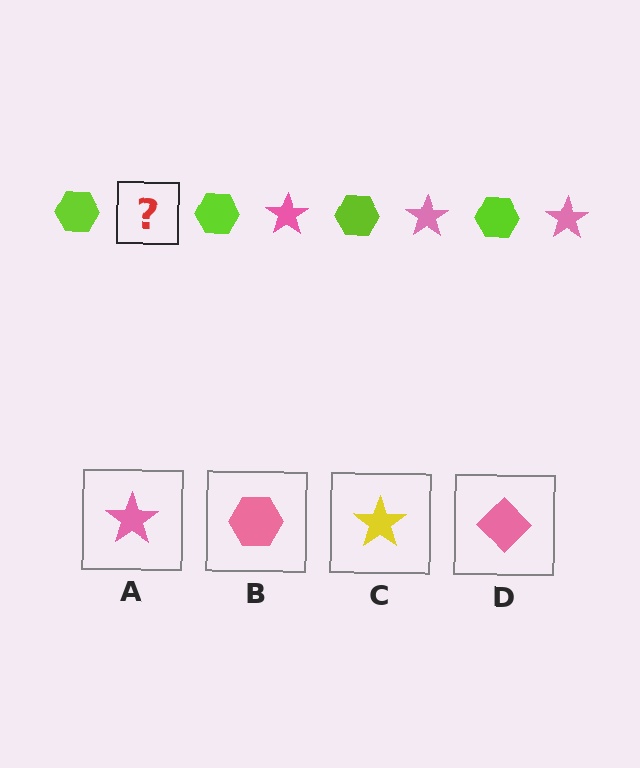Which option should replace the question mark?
Option A.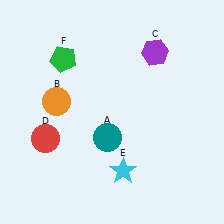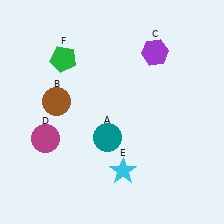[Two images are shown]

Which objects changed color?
B changed from orange to brown. D changed from red to magenta.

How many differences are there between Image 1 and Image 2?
There are 2 differences between the two images.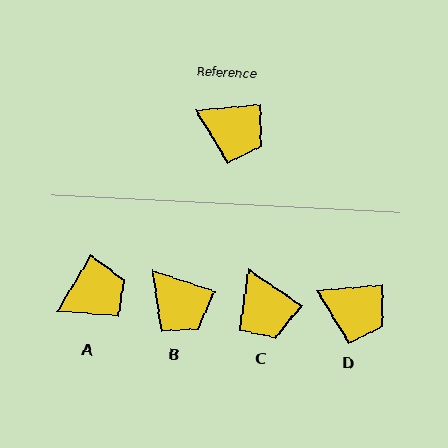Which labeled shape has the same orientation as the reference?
D.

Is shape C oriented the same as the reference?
No, it is off by about 39 degrees.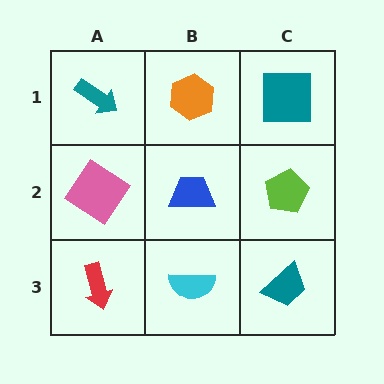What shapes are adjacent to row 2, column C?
A teal square (row 1, column C), a teal trapezoid (row 3, column C), a blue trapezoid (row 2, column B).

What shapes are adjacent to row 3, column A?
A pink diamond (row 2, column A), a cyan semicircle (row 3, column B).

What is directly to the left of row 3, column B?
A red arrow.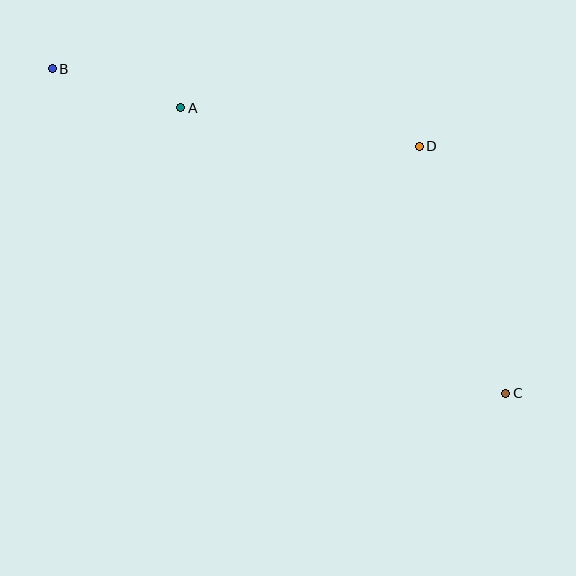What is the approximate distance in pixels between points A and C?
The distance between A and C is approximately 433 pixels.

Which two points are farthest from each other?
Points B and C are farthest from each other.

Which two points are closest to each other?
Points A and B are closest to each other.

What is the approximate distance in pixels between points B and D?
The distance between B and D is approximately 375 pixels.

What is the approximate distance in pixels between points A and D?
The distance between A and D is approximately 242 pixels.